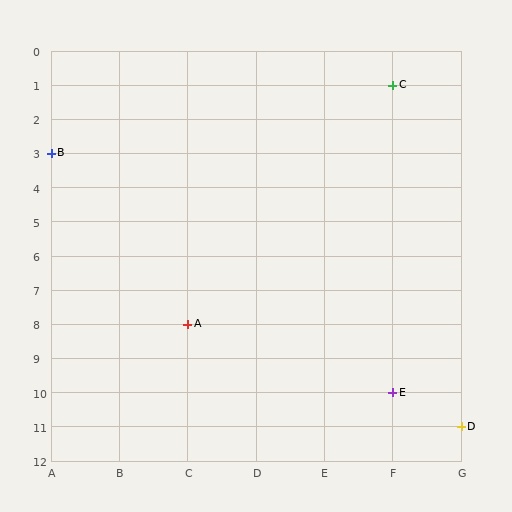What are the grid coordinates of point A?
Point A is at grid coordinates (C, 8).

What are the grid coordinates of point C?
Point C is at grid coordinates (F, 1).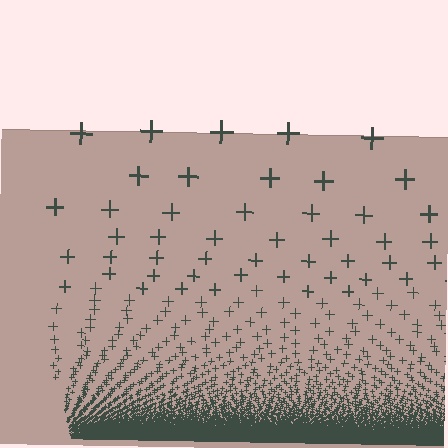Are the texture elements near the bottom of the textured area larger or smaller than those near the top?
Smaller. The gradient is inverted — elements near the bottom are smaller and denser.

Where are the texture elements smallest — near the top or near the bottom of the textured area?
Near the bottom.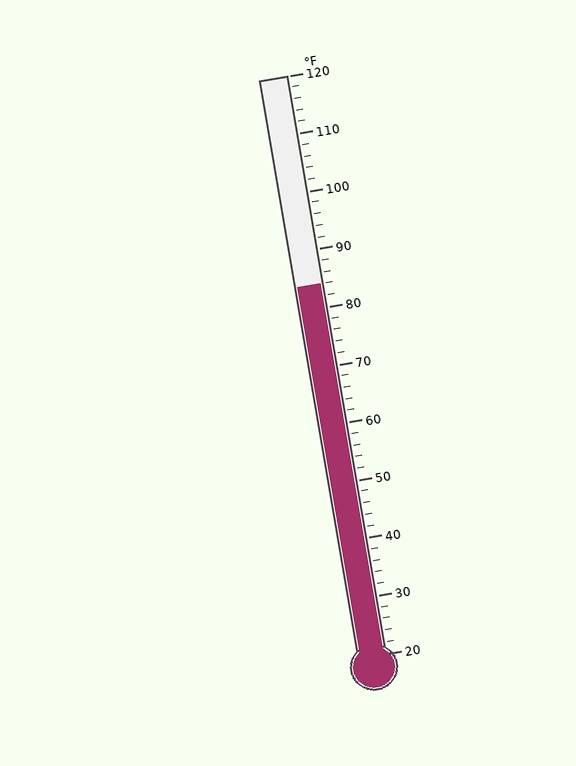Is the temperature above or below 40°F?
The temperature is above 40°F.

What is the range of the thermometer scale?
The thermometer scale ranges from 20°F to 120°F.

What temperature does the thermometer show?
The thermometer shows approximately 84°F.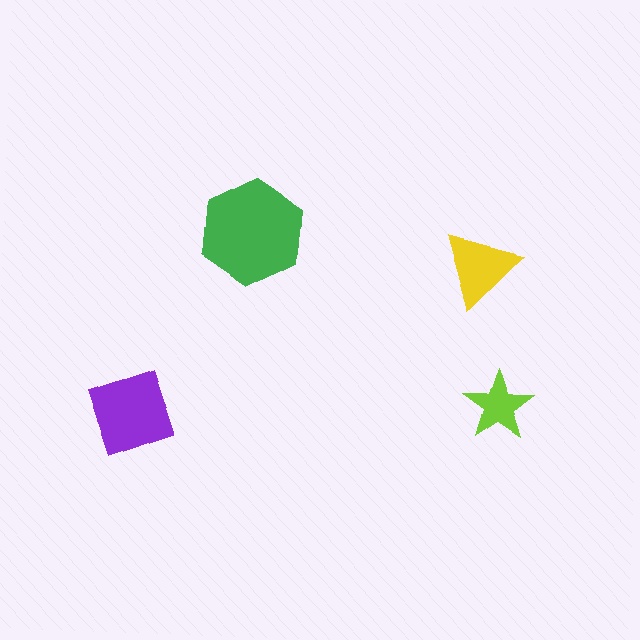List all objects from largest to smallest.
The green hexagon, the purple square, the yellow triangle, the lime star.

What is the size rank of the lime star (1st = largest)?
4th.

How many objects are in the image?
There are 4 objects in the image.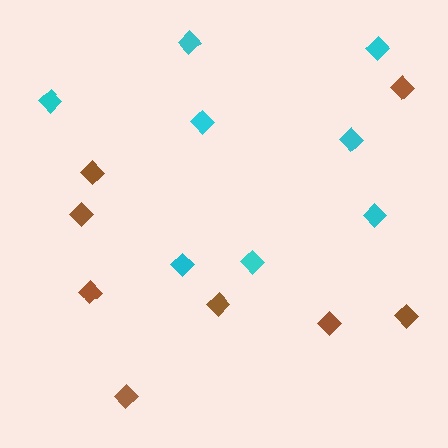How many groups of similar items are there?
There are 2 groups: one group of cyan diamonds (8) and one group of brown diamonds (8).